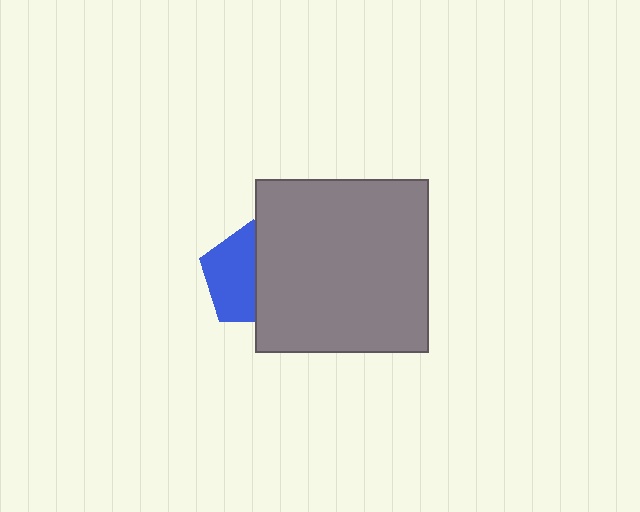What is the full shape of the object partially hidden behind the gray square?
The partially hidden object is a blue pentagon.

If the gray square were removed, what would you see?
You would see the complete blue pentagon.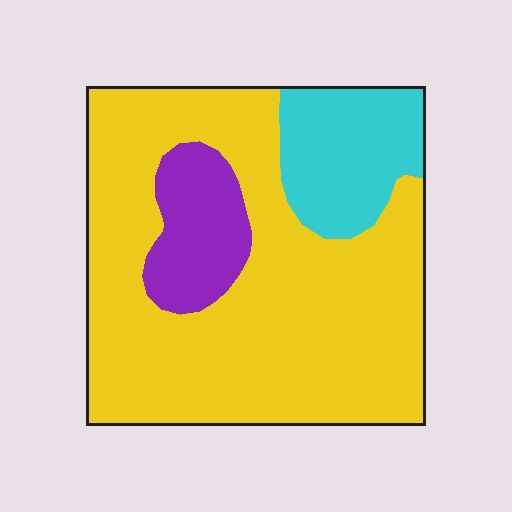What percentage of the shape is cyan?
Cyan covers 16% of the shape.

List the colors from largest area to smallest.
From largest to smallest: yellow, cyan, purple.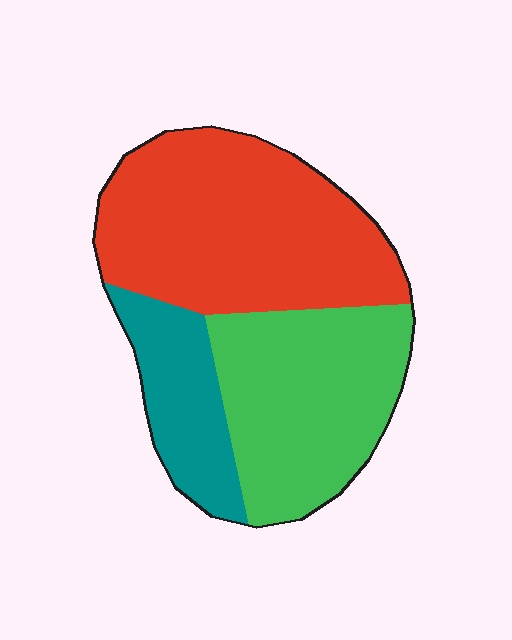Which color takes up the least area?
Teal, at roughly 20%.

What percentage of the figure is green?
Green takes up about three eighths (3/8) of the figure.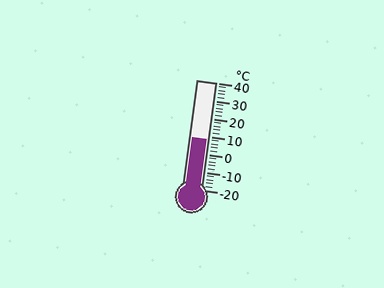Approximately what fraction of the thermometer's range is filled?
The thermometer is filled to approximately 45% of its range.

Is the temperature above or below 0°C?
The temperature is above 0°C.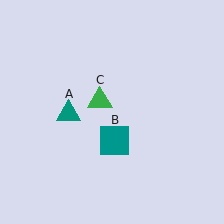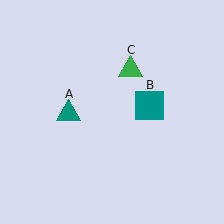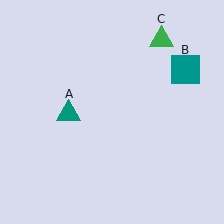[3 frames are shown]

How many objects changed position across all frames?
2 objects changed position: teal square (object B), green triangle (object C).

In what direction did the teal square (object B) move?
The teal square (object B) moved up and to the right.